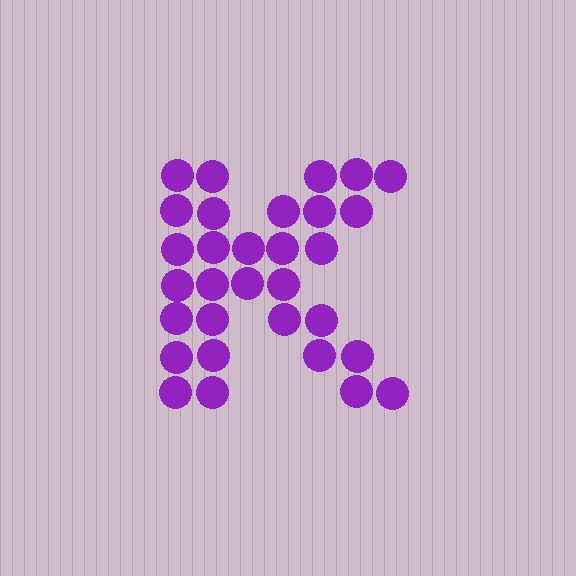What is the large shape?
The large shape is the letter K.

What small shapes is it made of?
It is made of small circles.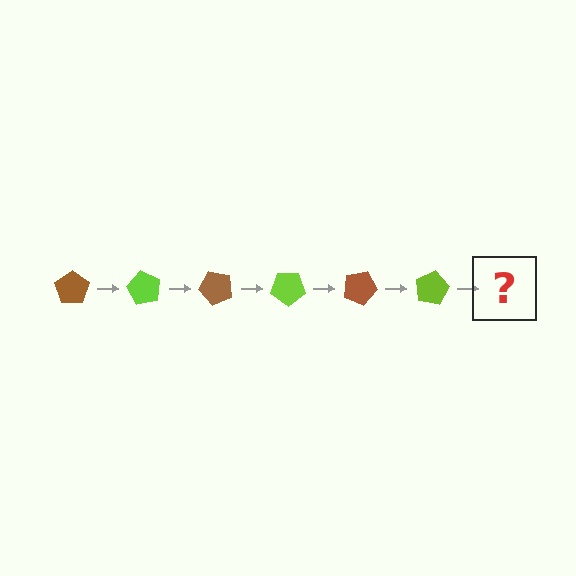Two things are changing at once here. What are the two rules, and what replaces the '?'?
The two rules are that it rotates 60 degrees each step and the color cycles through brown and lime. The '?' should be a brown pentagon, rotated 360 degrees from the start.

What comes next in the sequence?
The next element should be a brown pentagon, rotated 360 degrees from the start.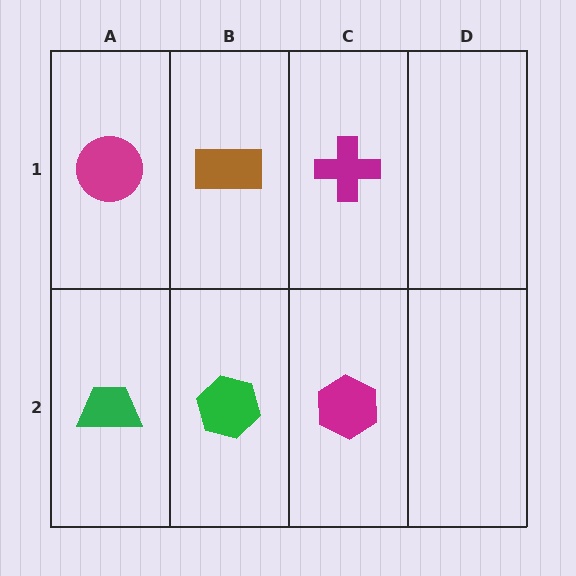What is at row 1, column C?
A magenta cross.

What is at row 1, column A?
A magenta circle.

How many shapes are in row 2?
3 shapes.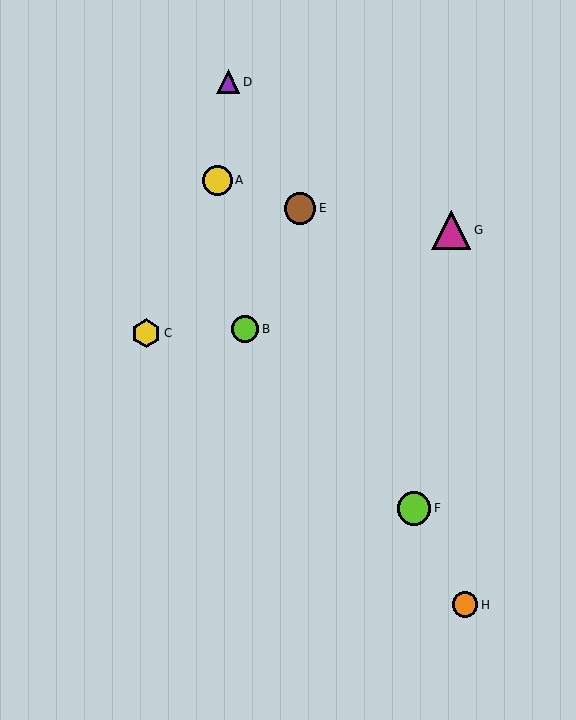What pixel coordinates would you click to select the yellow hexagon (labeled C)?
Click at (146, 333) to select the yellow hexagon C.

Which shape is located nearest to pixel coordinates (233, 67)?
The purple triangle (labeled D) at (228, 82) is nearest to that location.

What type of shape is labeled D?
Shape D is a purple triangle.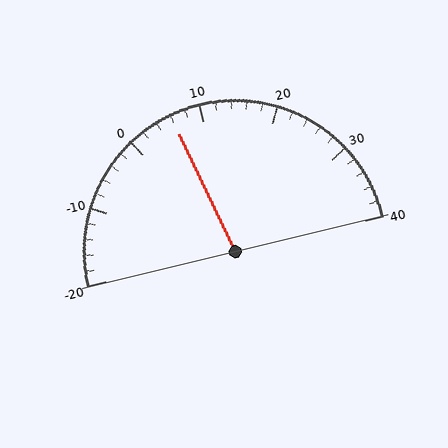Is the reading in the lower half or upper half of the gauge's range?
The reading is in the lower half of the range (-20 to 40).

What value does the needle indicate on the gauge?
The needle indicates approximately 6.